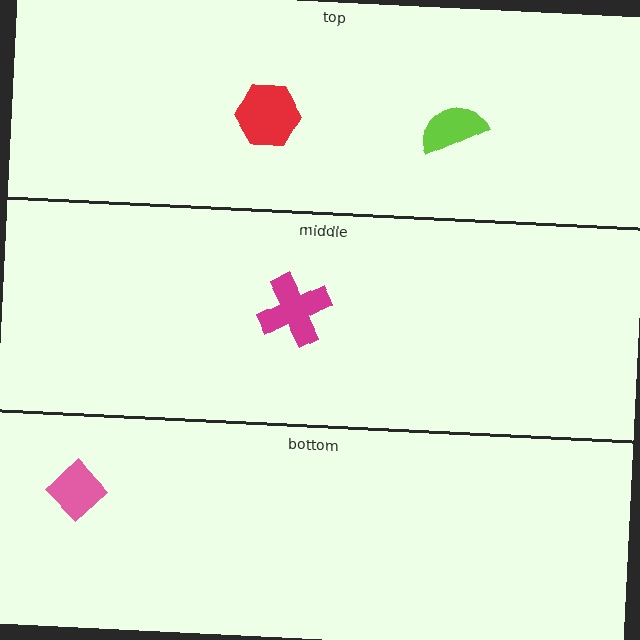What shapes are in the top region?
The lime semicircle, the red hexagon.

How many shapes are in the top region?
2.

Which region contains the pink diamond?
The bottom region.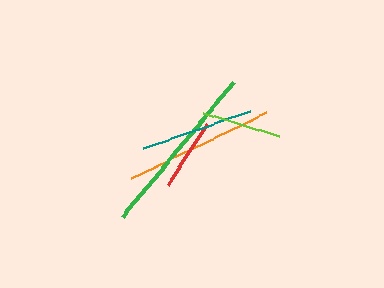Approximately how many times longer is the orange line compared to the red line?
The orange line is approximately 2.1 times the length of the red line.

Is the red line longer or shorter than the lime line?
The lime line is longer than the red line.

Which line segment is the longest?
The green line is the longest at approximately 175 pixels.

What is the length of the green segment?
The green segment is approximately 175 pixels long.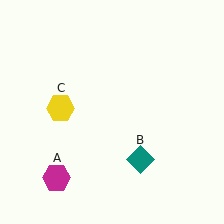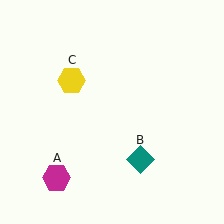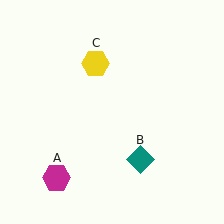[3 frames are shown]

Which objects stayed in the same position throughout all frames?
Magenta hexagon (object A) and teal diamond (object B) remained stationary.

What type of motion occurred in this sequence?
The yellow hexagon (object C) rotated clockwise around the center of the scene.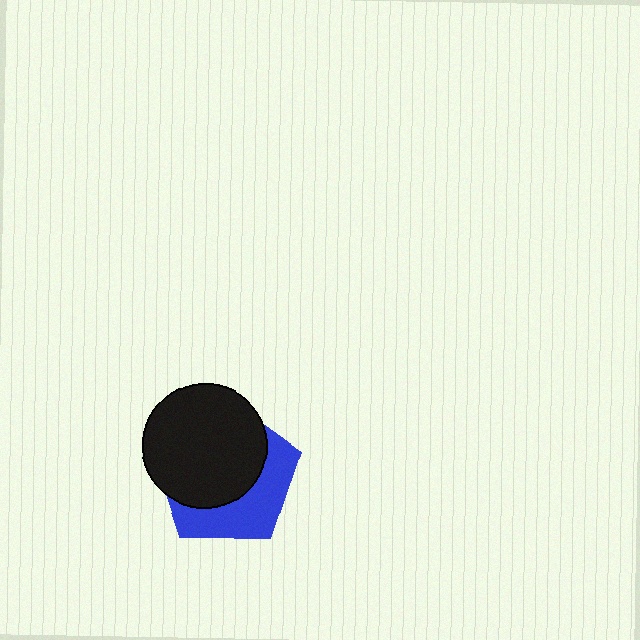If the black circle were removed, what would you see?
You would see the complete blue pentagon.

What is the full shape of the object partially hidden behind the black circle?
The partially hidden object is a blue pentagon.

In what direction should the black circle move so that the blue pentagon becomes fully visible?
The black circle should move toward the upper-left. That is the shortest direction to clear the overlap and leave the blue pentagon fully visible.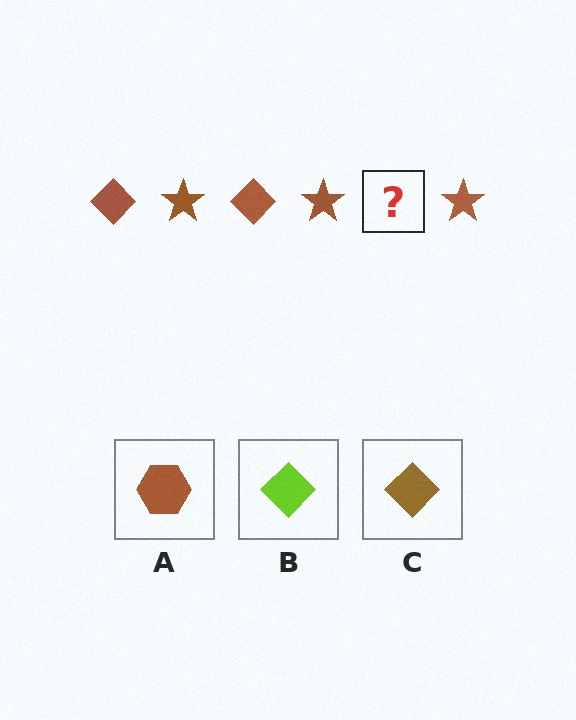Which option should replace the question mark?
Option C.